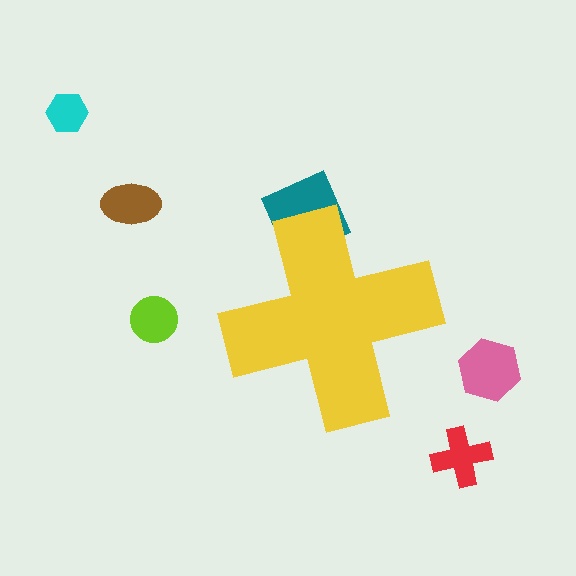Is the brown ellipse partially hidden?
No, the brown ellipse is fully visible.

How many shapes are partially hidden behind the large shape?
1 shape is partially hidden.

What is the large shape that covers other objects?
A yellow cross.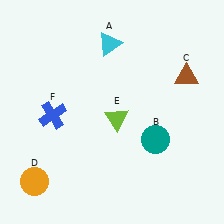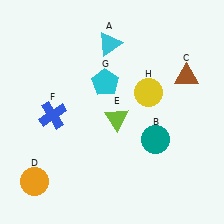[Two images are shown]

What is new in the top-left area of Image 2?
A cyan pentagon (G) was added in the top-left area of Image 2.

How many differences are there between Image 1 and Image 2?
There are 2 differences between the two images.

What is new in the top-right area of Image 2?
A yellow circle (H) was added in the top-right area of Image 2.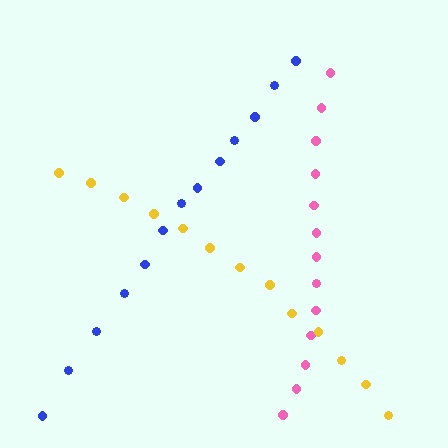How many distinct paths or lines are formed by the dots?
There are 3 distinct paths.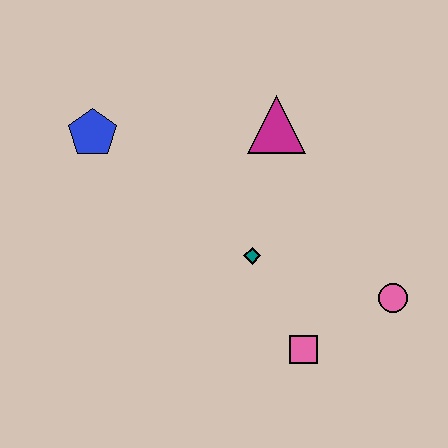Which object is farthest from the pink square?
The blue pentagon is farthest from the pink square.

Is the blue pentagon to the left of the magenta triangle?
Yes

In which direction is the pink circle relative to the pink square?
The pink circle is to the right of the pink square.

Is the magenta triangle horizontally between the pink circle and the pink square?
No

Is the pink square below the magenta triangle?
Yes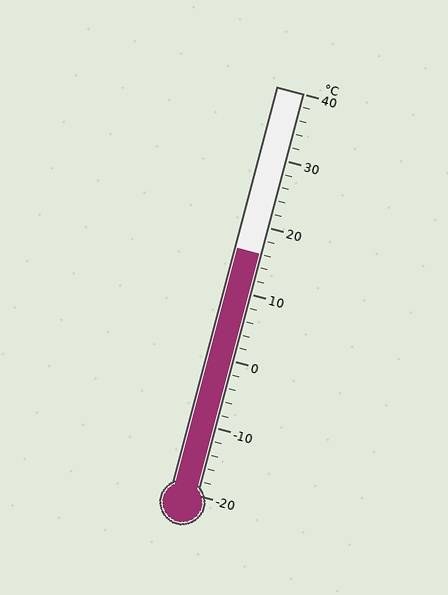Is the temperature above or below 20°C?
The temperature is below 20°C.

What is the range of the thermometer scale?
The thermometer scale ranges from -20°C to 40°C.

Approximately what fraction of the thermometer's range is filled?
The thermometer is filled to approximately 60% of its range.